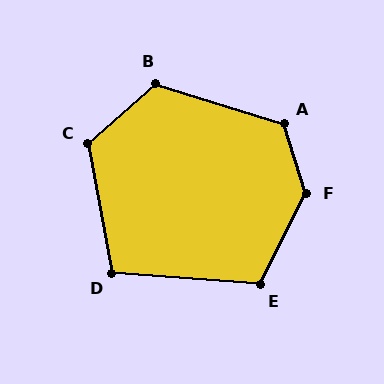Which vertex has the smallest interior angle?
D, at approximately 104 degrees.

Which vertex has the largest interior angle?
F, at approximately 135 degrees.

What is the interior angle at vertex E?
Approximately 113 degrees (obtuse).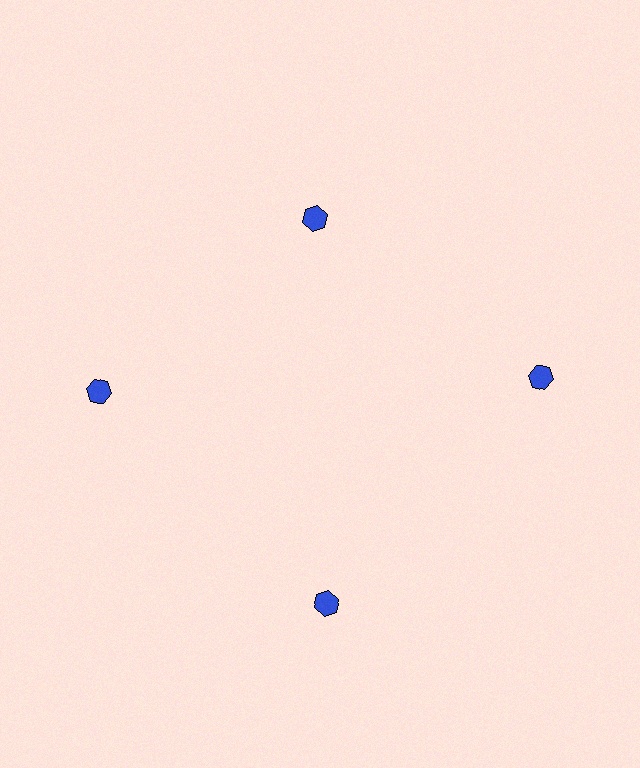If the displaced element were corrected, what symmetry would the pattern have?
It would have 4-fold rotational symmetry — the pattern would map onto itself every 90 degrees.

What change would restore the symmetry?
The symmetry would be restored by moving it outward, back onto the ring so that all 4 hexagons sit at equal angles and equal distance from the center.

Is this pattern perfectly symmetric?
No. The 4 blue hexagons are arranged in a ring, but one element near the 12 o'clock position is pulled inward toward the center, breaking the 4-fold rotational symmetry.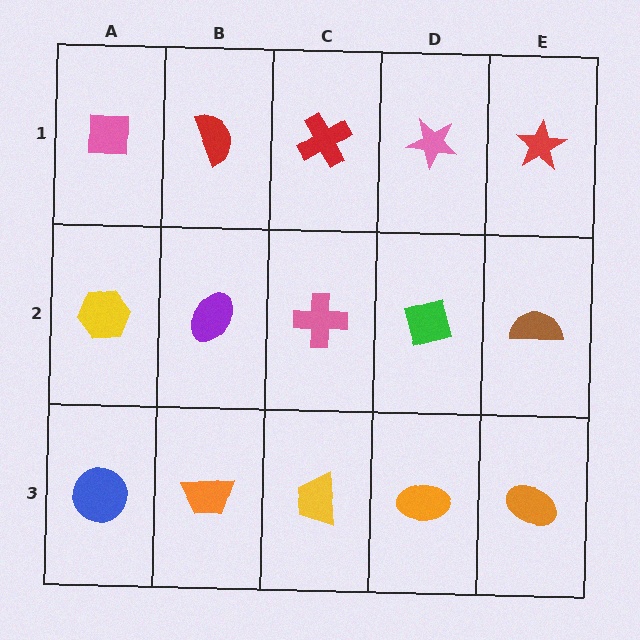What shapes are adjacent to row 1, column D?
A green diamond (row 2, column D), a red cross (row 1, column C), a red star (row 1, column E).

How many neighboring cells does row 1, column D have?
3.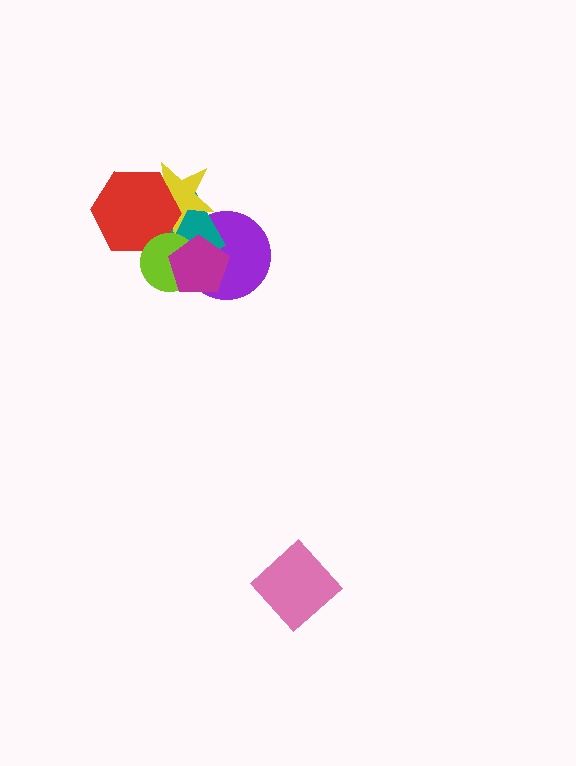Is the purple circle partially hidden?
Yes, it is partially covered by another shape.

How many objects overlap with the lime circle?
4 objects overlap with the lime circle.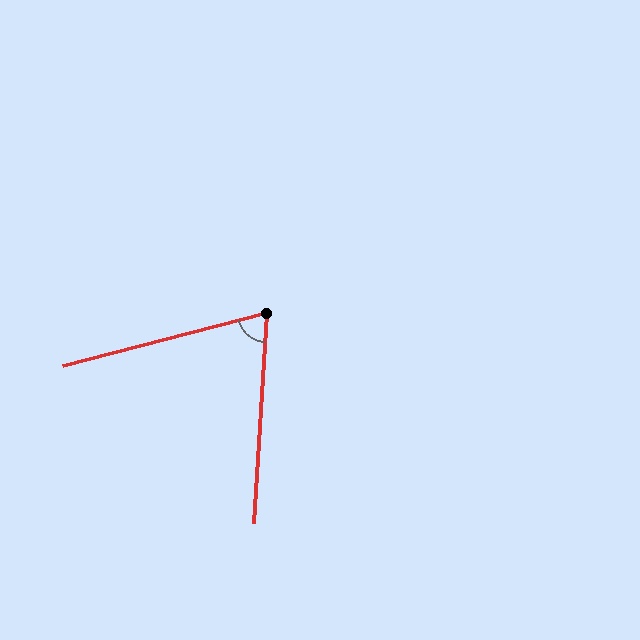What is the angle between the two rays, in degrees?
Approximately 72 degrees.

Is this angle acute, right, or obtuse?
It is acute.